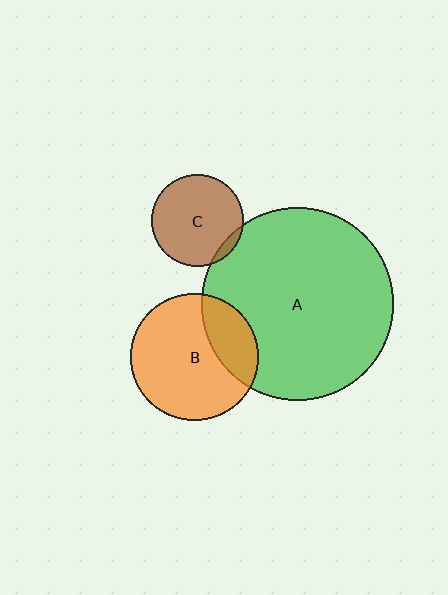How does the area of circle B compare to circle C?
Approximately 1.9 times.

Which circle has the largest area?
Circle A (green).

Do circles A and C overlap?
Yes.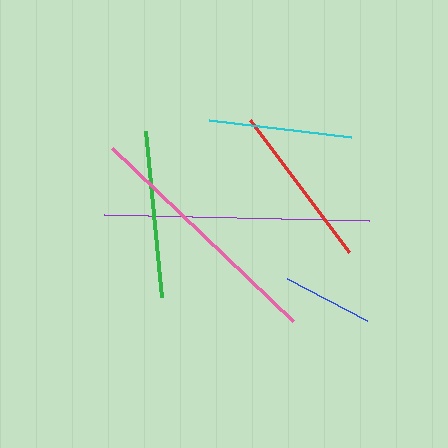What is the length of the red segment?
The red segment is approximately 165 pixels long.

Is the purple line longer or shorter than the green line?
The purple line is longer than the green line.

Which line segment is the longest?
The purple line is the longest at approximately 266 pixels.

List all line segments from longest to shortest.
From longest to shortest: purple, pink, green, red, cyan, blue.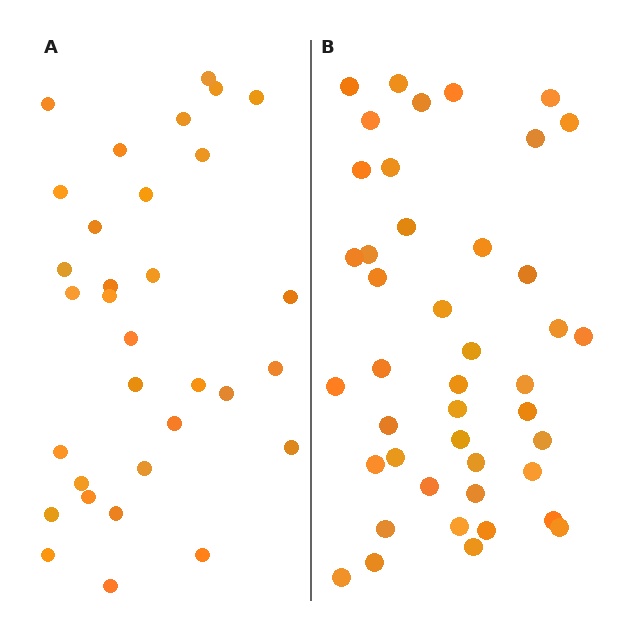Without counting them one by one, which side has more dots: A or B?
Region B (the right region) has more dots.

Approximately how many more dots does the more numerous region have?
Region B has roughly 12 or so more dots than region A.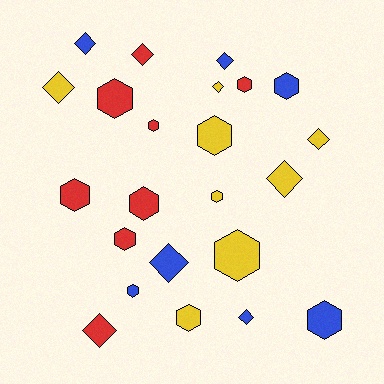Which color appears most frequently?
Red, with 8 objects.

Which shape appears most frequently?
Hexagon, with 13 objects.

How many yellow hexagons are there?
There are 4 yellow hexagons.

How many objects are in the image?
There are 23 objects.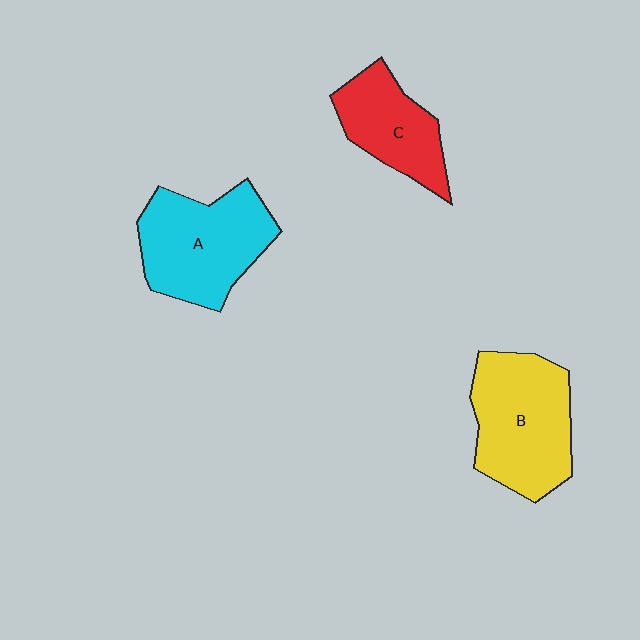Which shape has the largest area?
Shape B (yellow).